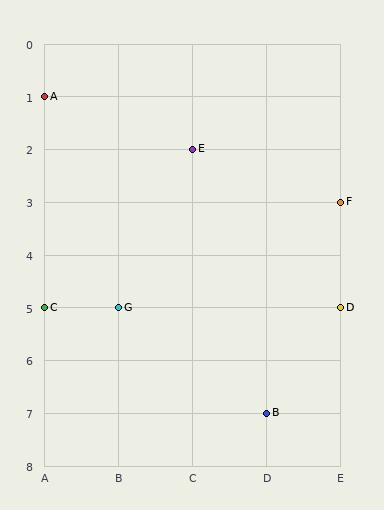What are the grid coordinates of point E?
Point E is at grid coordinates (C, 2).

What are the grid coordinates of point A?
Point A is at grid coordinates (A, 1).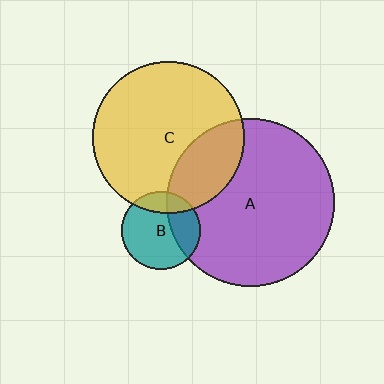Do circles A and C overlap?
Yes.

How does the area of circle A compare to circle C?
Approximately 1.2 times.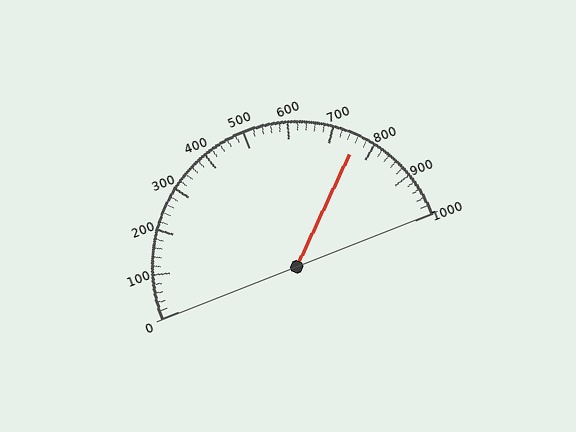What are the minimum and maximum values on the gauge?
The gauge ranges from 0 to 1000.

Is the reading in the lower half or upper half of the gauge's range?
The reading is in the upper half of the range (0 to 1000).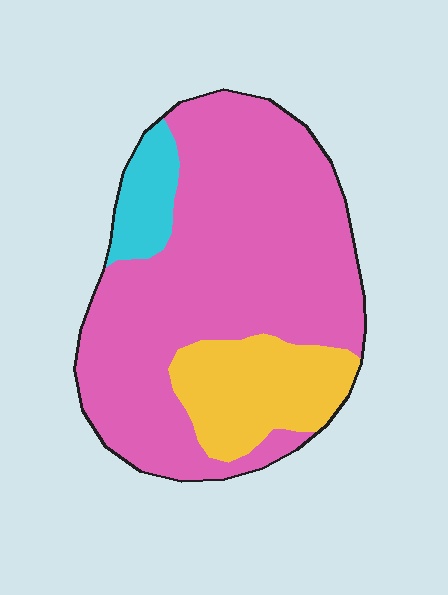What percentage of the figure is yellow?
Yellow takes up about one fifth (1/5) of the figure.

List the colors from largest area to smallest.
From largest to smallest: pink, yellow, cyan.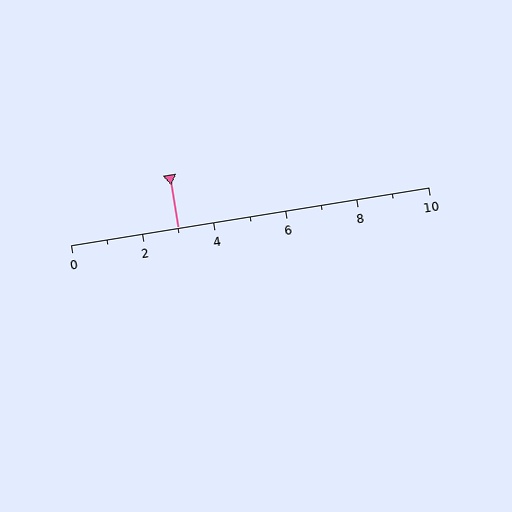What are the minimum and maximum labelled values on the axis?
The axis runs from 0 to 10.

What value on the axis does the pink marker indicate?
The marker indicates approximately 3.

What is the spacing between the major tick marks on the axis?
The major ticks are spaced 2 apart.